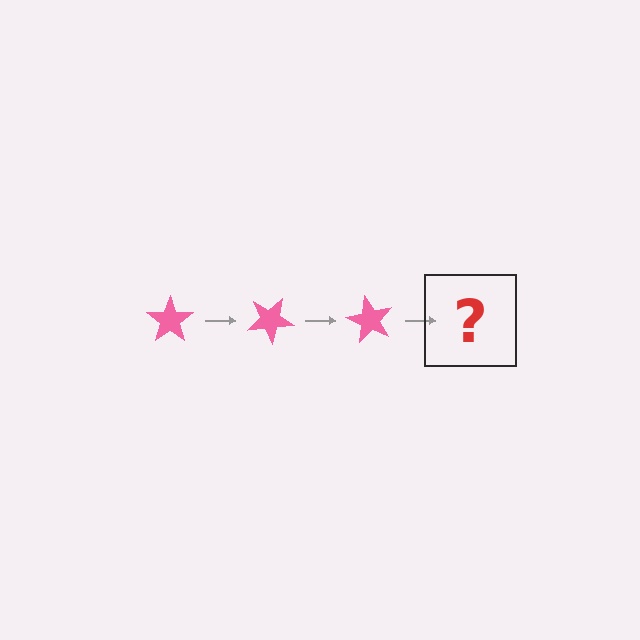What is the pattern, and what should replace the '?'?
The pattern is that the star rotates 30 degrees each step. The '?' should be a pink star rotated 90 degrees.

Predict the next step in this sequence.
The next step is a pink star rotated 90 degrees.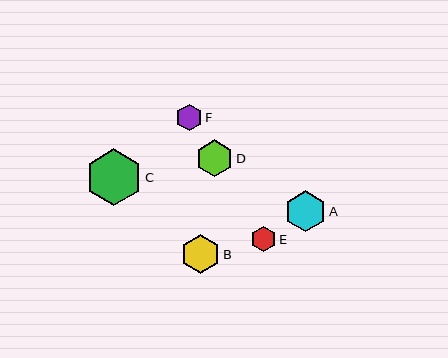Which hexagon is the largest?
Hexagon C is the largest with a size of approximately 56 pixels.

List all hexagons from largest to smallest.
From largest to smallest: C, A, B, D, F, E.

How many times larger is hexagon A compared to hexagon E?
Hexagon A is approximately 1.6 times the size of hexagon E.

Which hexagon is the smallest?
Hexagon E is the smallest with a size of approximately 25 pixels.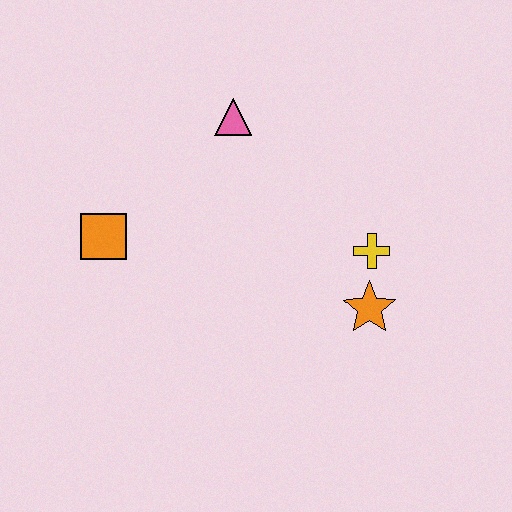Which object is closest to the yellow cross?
The orange star is closest to the yellow cross.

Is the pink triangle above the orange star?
Yes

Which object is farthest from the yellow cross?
The orange square is farthest from the yellow cross.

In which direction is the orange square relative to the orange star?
The orange square is to the left of the orange star.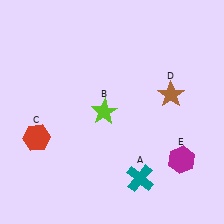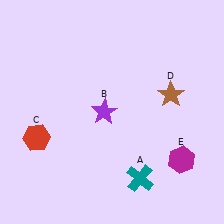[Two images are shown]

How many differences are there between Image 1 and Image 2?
There is 1 difference between the two images.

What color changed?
The star (B) changed from lime in Image 1 to purple in Image 2.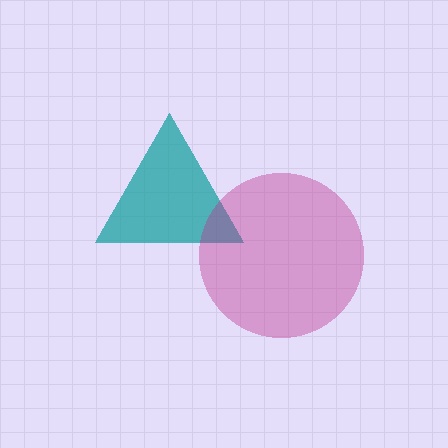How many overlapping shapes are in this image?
There are 2 overlapping shapes in the image.